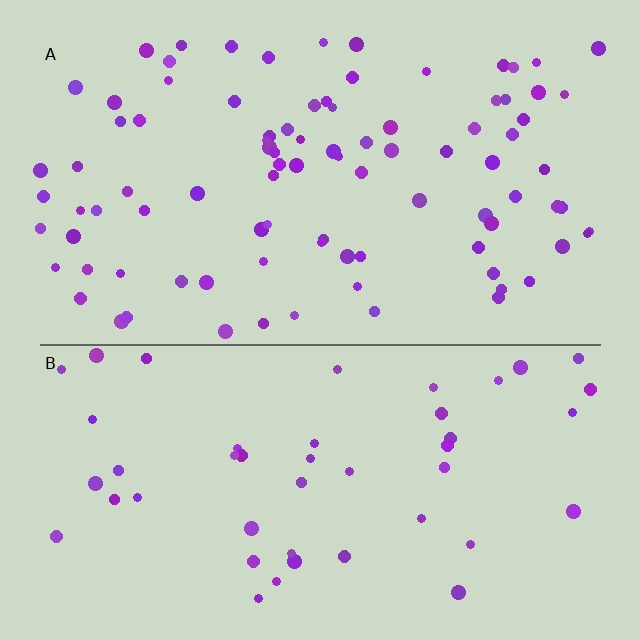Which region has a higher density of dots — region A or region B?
A (the top).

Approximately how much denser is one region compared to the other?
Approximately 2.0× — region A over region B.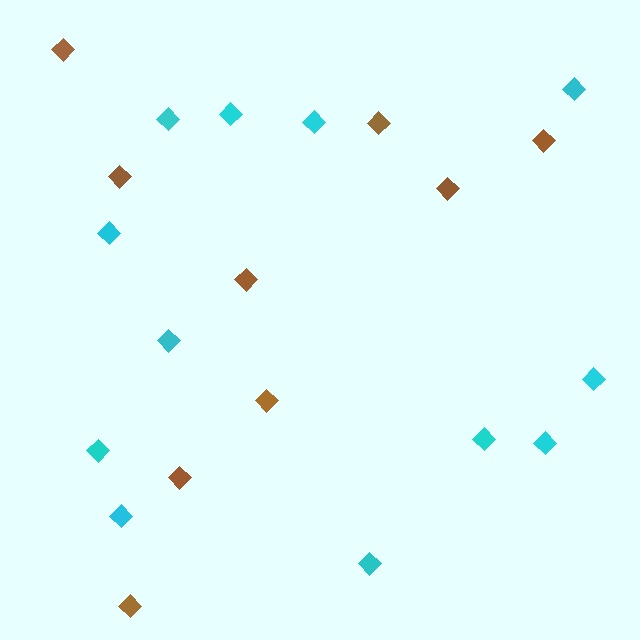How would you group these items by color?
There are 2 groups: one group of brown diamonds (9) and one group of cyan diamonds (12).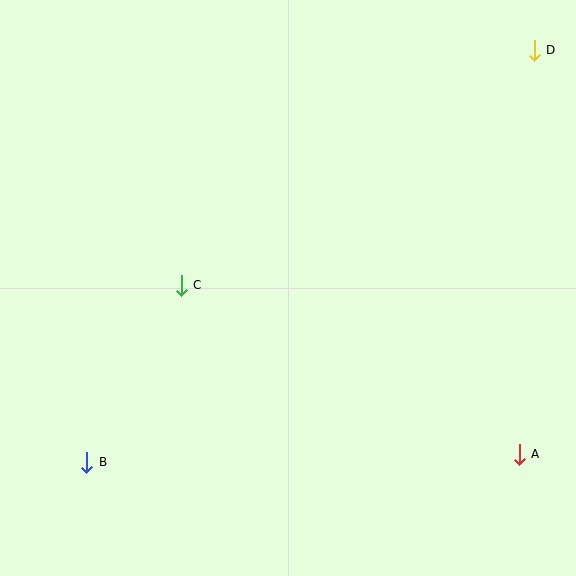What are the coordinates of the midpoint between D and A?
The midpoint between D and A is at (527, 253).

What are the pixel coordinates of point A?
Point A is at (519, 455).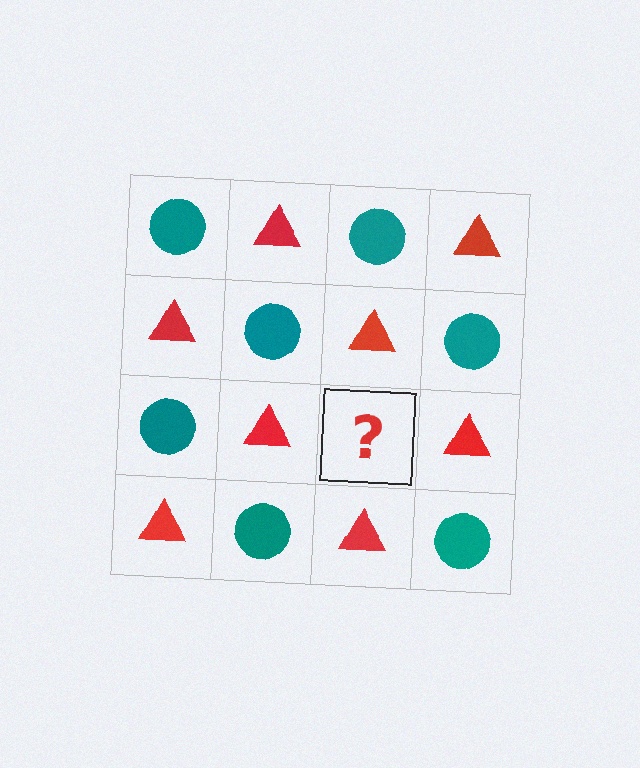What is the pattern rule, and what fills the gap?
The rule is that it alternates teal circle and red triangle in a checkerboard pattern. The gap should be filled with a teal circle.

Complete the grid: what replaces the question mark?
The question mark should be replaced with a teal circle.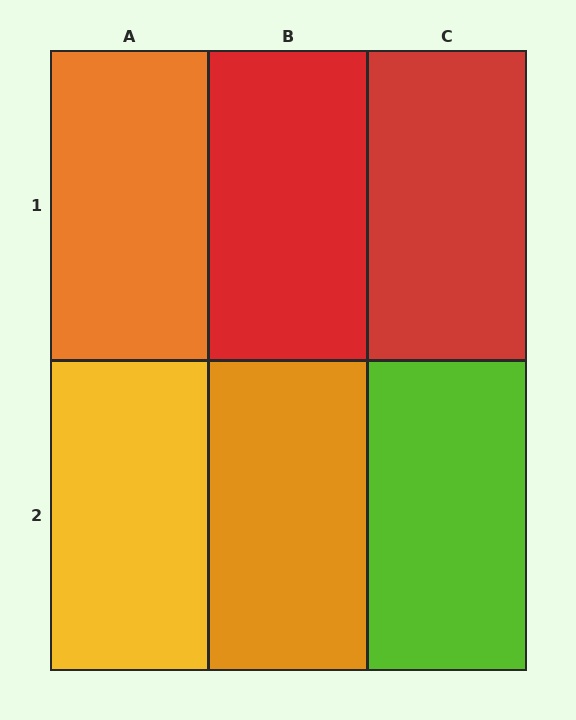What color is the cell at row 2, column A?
Yellow.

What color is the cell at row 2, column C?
Lime.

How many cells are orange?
2 cells are orange.